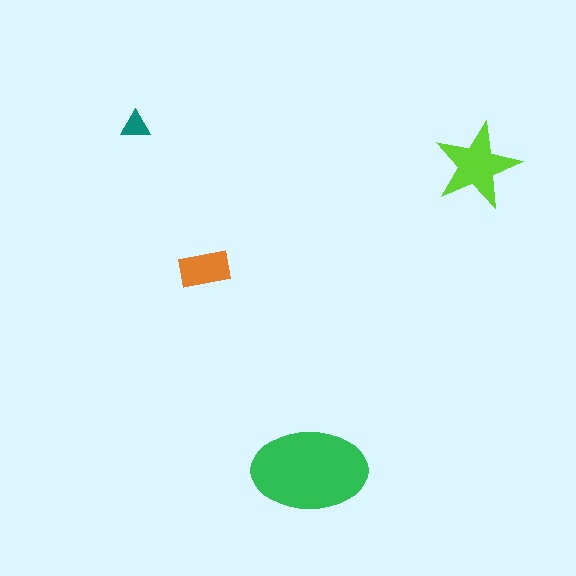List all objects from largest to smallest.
The green ellipse, the lime star, the orange rectangle, the teal triangle.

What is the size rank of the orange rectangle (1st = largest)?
3rd.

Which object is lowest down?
The green ellipse is bottommost.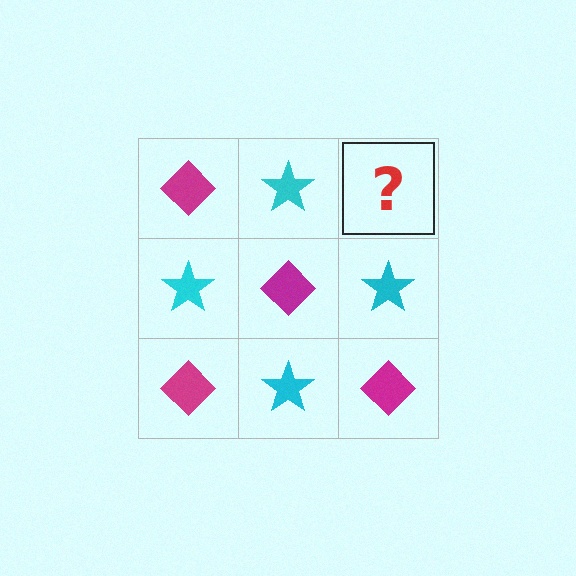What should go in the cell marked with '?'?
The missing cell should contain a magenta diamond.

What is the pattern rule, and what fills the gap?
The rule is that it alternates magenta diamond and cyan star in a checkerboard pattern. The gap should be filled with a magenta diamond.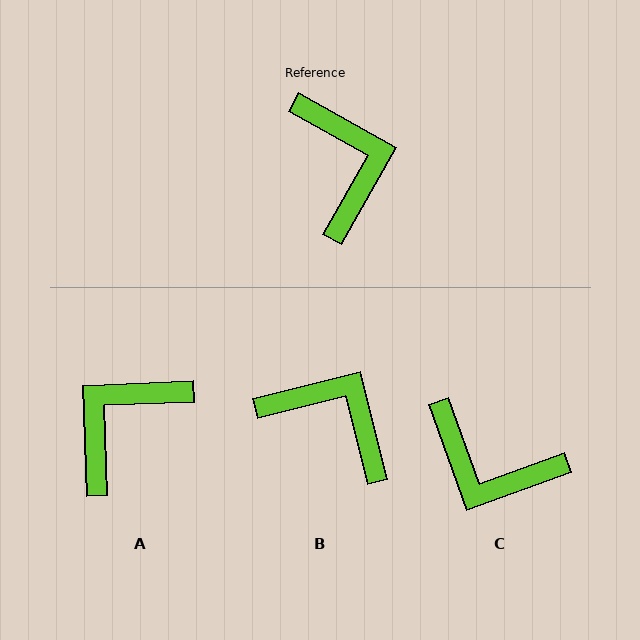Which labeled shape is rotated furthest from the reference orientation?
C, about 131 degrees away.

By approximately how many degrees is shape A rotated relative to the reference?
Approximately 121 degrees counter-clockwise.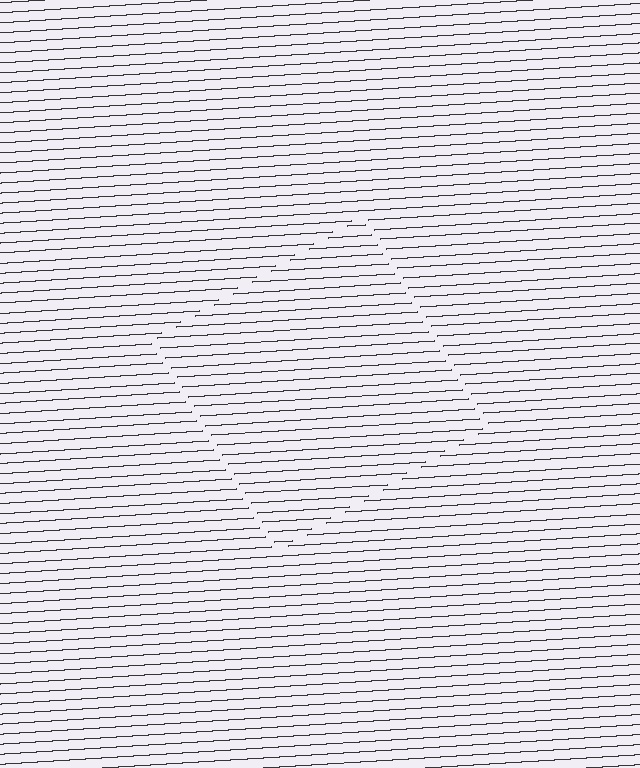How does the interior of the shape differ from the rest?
The interior of the shape contains the same grating, shifted by half a period — the contour is defined by the phase discontinuity where line-ends from the inner and outer gratings abut.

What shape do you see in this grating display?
An illusory square. The interior of the shape contains the same grating, shifted by half a period — the contour is defined by the phase discontinuity where line-ends from the inner and outer gratings abut.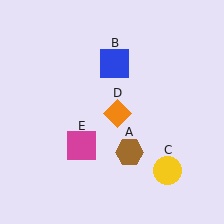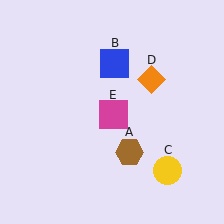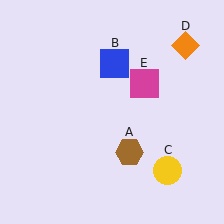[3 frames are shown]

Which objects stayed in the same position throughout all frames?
Brown hexagon (object A) and blue square (object B) and yellow circle (object C) remained stationary.